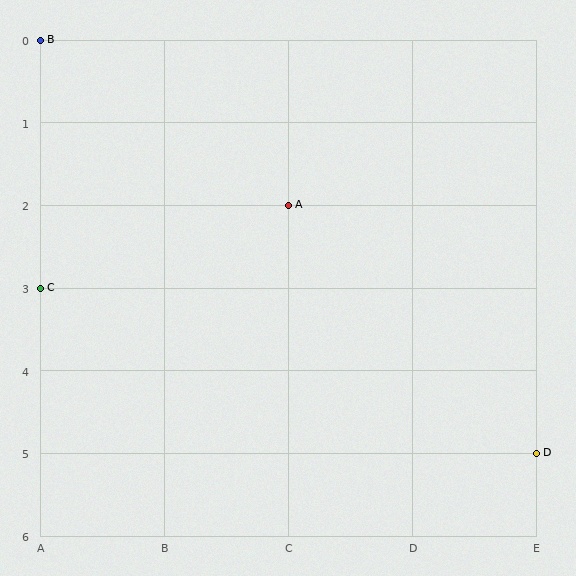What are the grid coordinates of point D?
Point D is at grid coordinates (E, 5).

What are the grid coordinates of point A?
Point A is at grid coordinates (C, 2).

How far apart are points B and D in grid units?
Points B and D are 4 columns and 5 rows apart (about 6.4 grid units diagonally).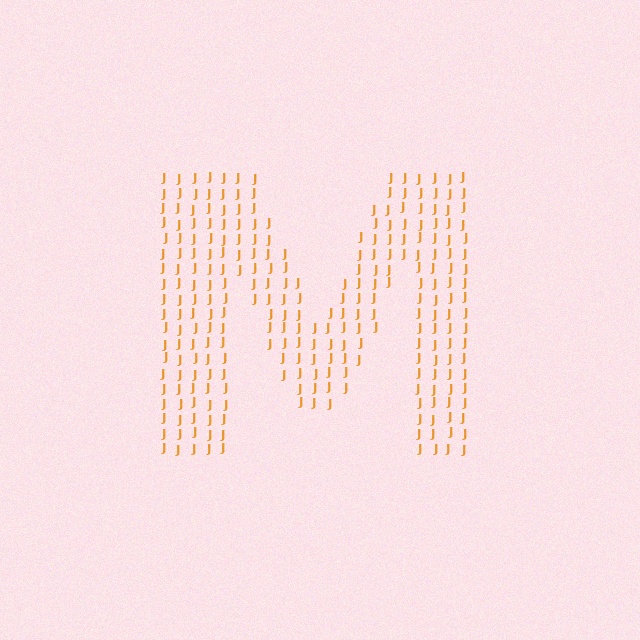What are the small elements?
The small elements are letter J's.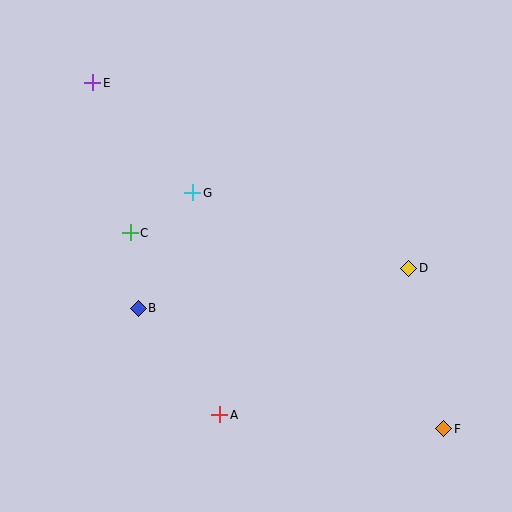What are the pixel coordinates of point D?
Point D is at (409, 268).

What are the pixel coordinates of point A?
Point A is at (220, 415).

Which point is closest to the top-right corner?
Point D is closest to the top-right corner.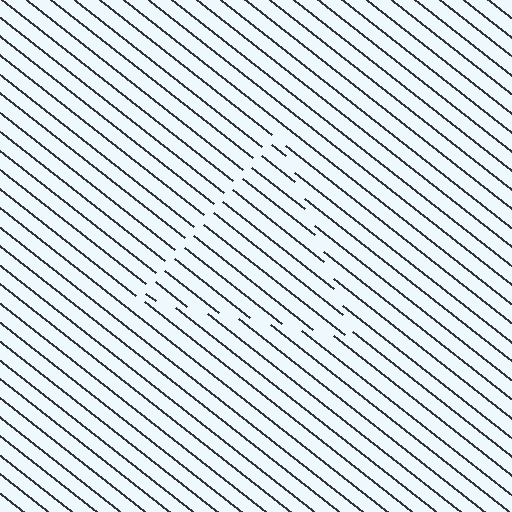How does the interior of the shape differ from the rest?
The interior of the shape contains the same grating, shifted by half a period — the contour is defined by the phase discontinuity where line-ends from the inner and outer gratings abut.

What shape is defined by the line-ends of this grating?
An illusory triangle. The interior of the shape contains the same grating, shifted by half a period — the contour is defined by the phase discontinuity where line-ends from the inner and outer gratings abut.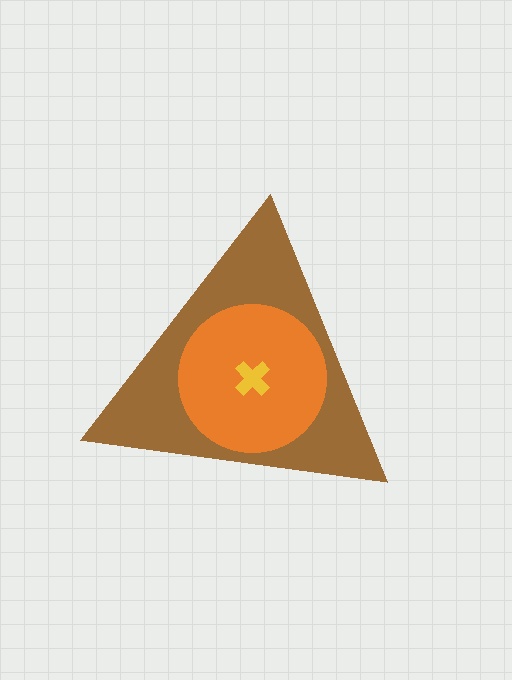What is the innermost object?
The yellow cross.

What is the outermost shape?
The brown triangle.